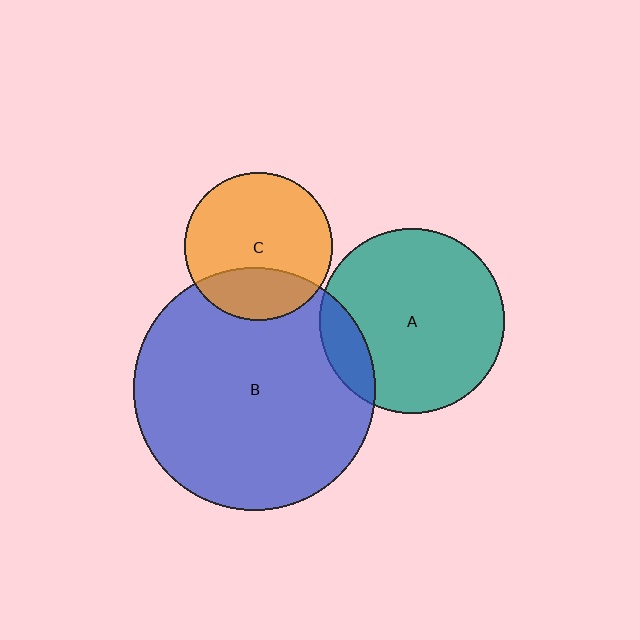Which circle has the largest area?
Circle B (blue).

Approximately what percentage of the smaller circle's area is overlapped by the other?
Approximately 25%.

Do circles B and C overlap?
Yes.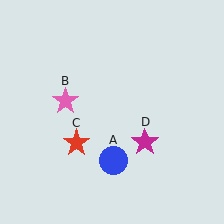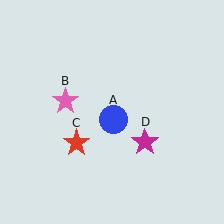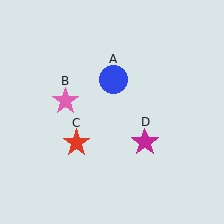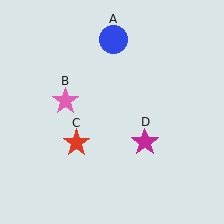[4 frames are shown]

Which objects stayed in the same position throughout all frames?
Pink star (object B) and red star (object C) and magenta star (object D) remained stationary.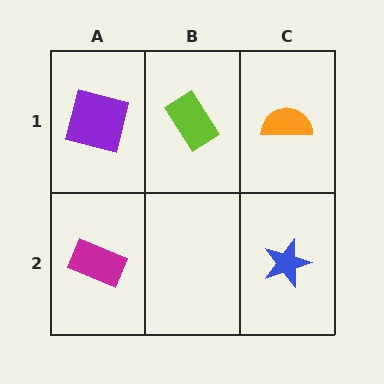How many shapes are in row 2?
2 shapes.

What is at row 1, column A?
A purple square.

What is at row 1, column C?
An orange semicircle.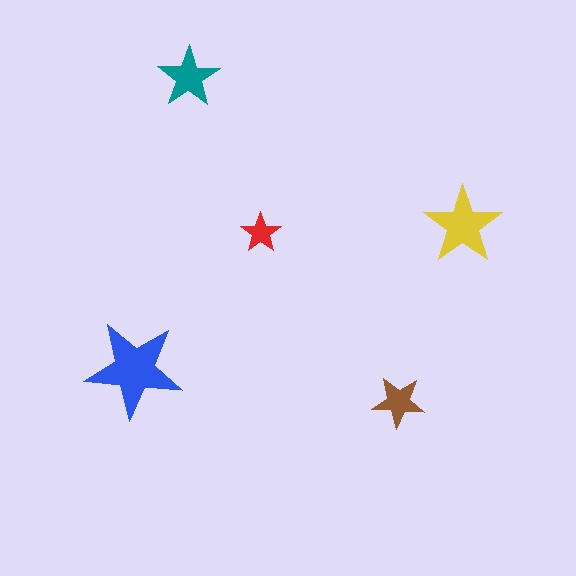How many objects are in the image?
There are 5 objects in the image.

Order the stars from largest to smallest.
the blue one, the yellow one, the teal one, the brown one, the red one.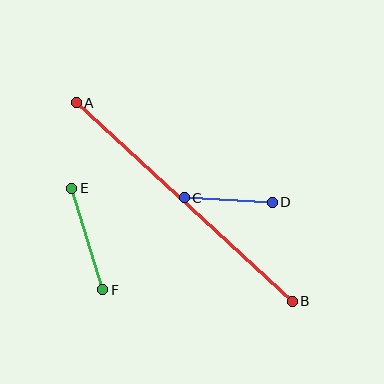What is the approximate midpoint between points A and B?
The midpoint is at approximately (184, 202) pixels.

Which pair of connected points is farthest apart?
Points A and B are farthest apart.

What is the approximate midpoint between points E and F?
The midpoint is at approximately (87, 239) pixels.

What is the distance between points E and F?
The distance is approximately 106 pixels.